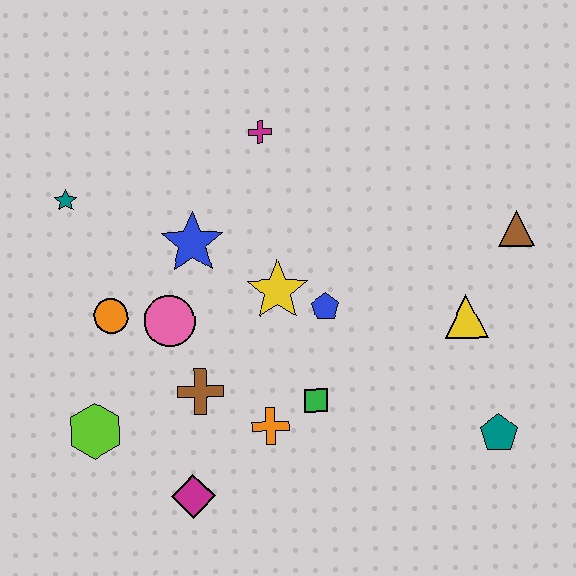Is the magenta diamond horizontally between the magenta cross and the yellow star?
No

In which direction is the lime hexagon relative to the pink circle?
The lime hexagon is below the pink circle.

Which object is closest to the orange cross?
The green square is closest to the orange cross.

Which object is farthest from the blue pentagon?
The teal star is farthest from the blue pentagon.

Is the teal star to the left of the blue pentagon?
Yes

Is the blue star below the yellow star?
No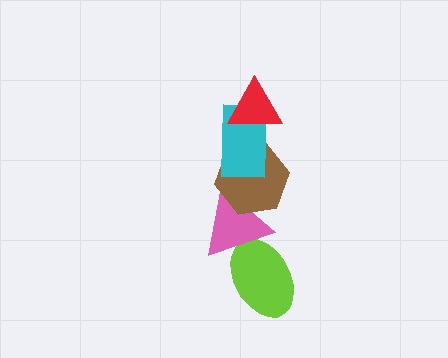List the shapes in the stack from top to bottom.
From top to bottom: the red triangle, the cyan rectangle, the brown hexagon, the pink triangle, the lime ellipse.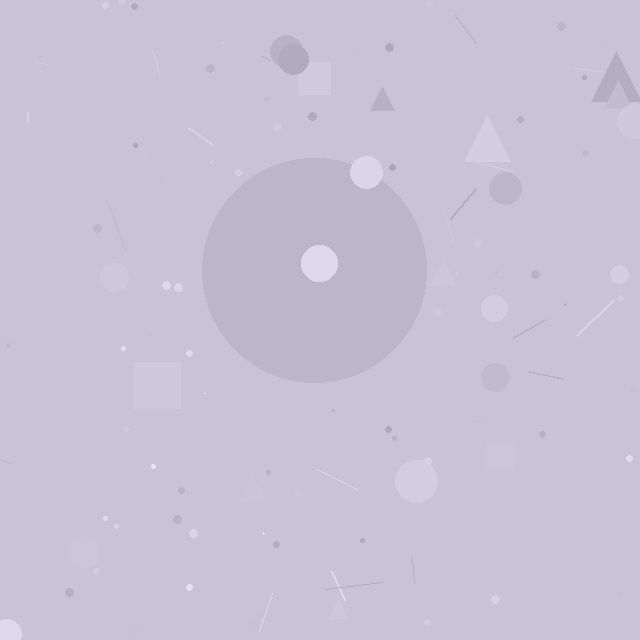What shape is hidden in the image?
A circle is hidden in the image.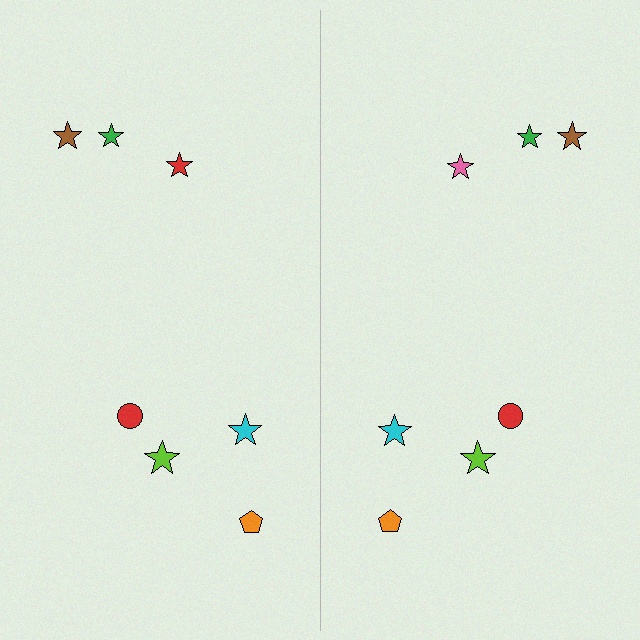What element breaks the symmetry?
The pink star on the right side breaks the symmetry — its mirror counterpart is red.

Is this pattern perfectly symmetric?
No, the pattern is not perfectly symmetric. The pink star on the right side breaks the symmetry — its mirror counterpart is red.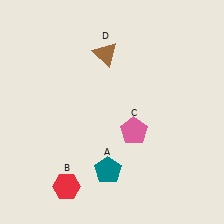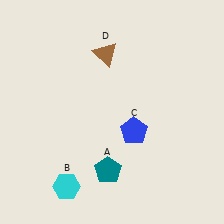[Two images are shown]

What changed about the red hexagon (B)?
In Image 1, B is red. In Image 2, it changed to cyan.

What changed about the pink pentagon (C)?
In Image 1, C is pink. In Image 2, it changed to blue.